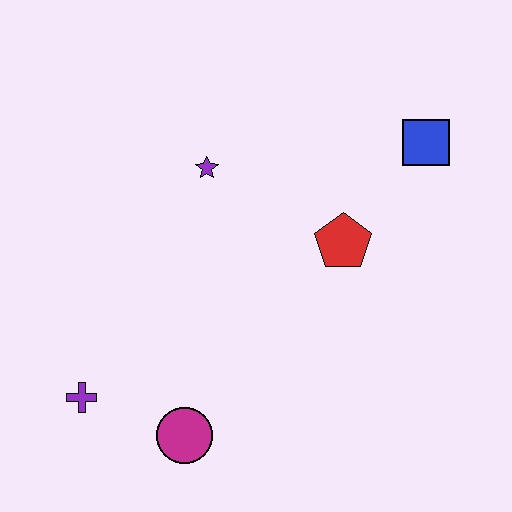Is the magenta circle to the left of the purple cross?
No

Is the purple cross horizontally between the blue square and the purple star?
No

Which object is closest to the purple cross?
The magenta circle is closest to the purple cross.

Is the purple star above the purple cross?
Yes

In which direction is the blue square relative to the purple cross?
The blue square is to the right of the purple cross.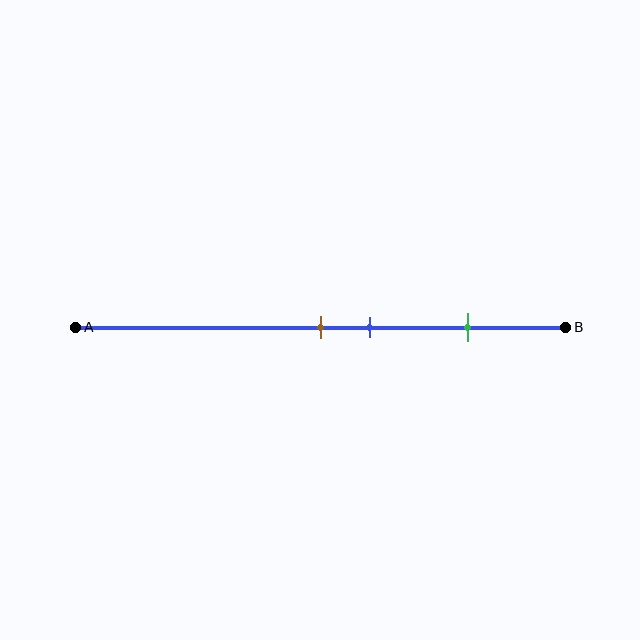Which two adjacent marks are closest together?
The brown and blue marks are the closest adjacent pair.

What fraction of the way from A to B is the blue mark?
The blue mark is approximately 60% (0.6) of the way from A to B.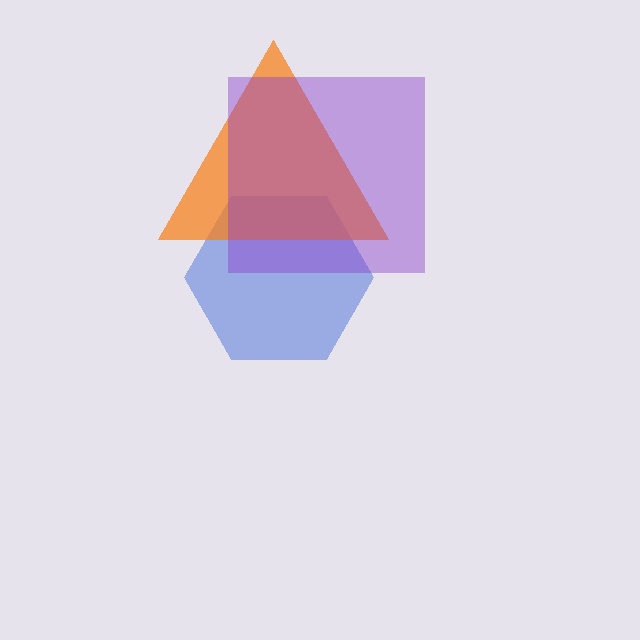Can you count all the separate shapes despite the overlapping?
Yes, there are 3 separate shapes.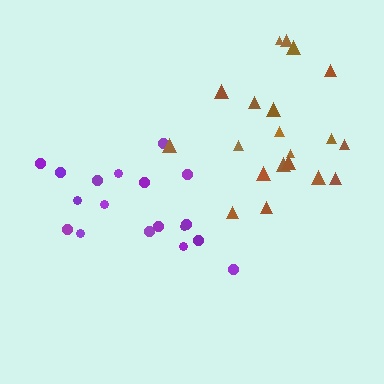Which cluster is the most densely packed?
Purple.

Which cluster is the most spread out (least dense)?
Brown.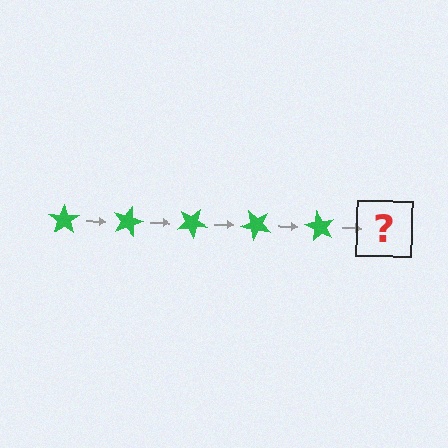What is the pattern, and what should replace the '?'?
The pattern is that the star rotates 15 degrees each step. The '?' should be a green star rotated 75 degrees.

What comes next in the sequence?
The next element should be a green star rotated 75 degrees.